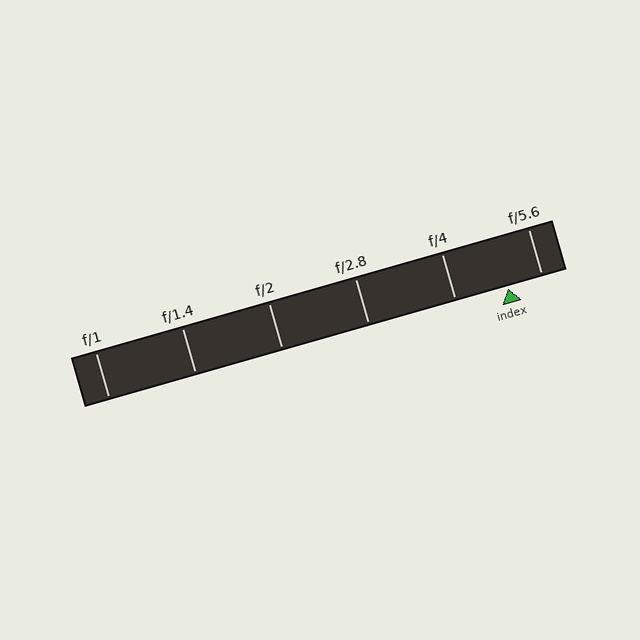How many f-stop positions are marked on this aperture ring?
There are 6 f-stop positions marked.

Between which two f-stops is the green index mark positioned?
The index mark is between f/4 and f/5.6.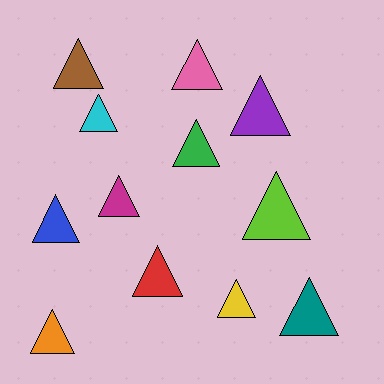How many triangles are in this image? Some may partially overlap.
There are 12 triangles.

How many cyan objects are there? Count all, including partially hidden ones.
There is 1 cyan object.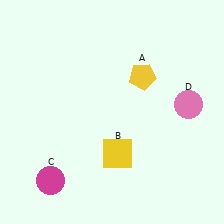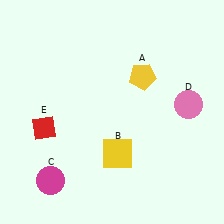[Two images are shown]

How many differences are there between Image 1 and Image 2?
There is 1 difference between the two images.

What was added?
A red diamond (E) was added in Image 2.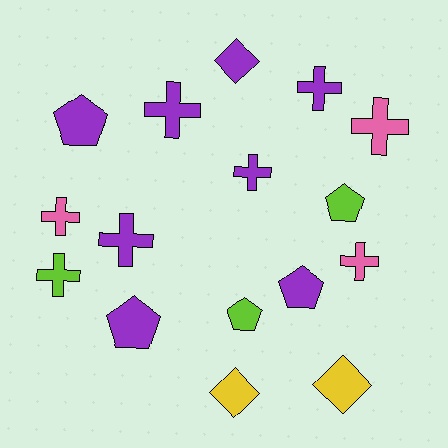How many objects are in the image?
There are 16 objects.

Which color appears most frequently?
Purple, with 8 objects.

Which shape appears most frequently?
Cross, with 8 objects.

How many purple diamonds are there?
There is 1 purple diamond.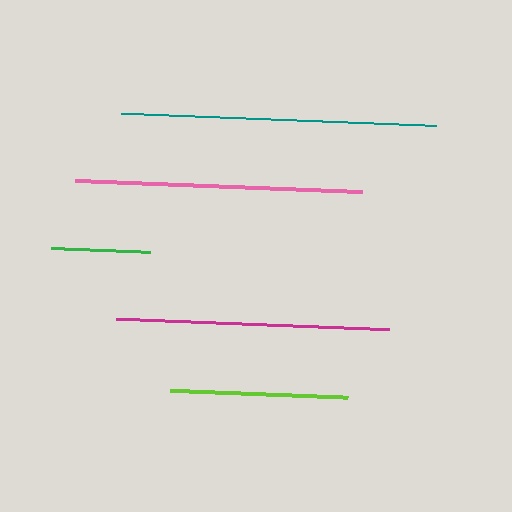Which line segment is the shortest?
The green line is the shortest at approximately 99 pixels.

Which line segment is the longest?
The teal line is the longest at approximately 315 pixels.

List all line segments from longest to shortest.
From longest to shortest: teal, pink, magenta, lime, green.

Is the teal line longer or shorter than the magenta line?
The teal line is longer than the magenta line.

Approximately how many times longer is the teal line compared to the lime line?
The teal line is approximately 1.8 times the length of the lime line.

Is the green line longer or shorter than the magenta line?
The magenta line is longer than the green line.